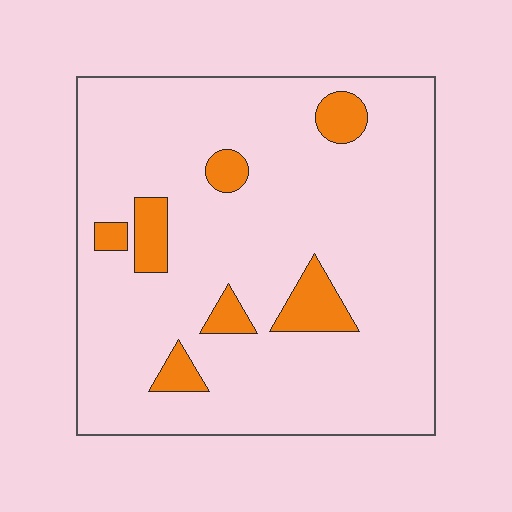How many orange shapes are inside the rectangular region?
7.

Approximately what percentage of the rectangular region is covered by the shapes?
Approximately 10%.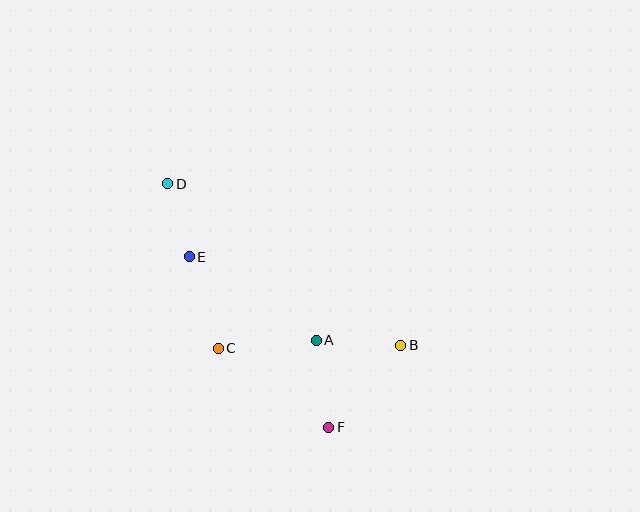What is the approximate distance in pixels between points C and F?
The distance between C and F is approximately 136 pixels.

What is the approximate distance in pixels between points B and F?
The distance between B and F is approximately 109 pixels.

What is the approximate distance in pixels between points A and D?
The distance between A and D is approximately 215 pixels.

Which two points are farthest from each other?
Points D and F are farthest from each other.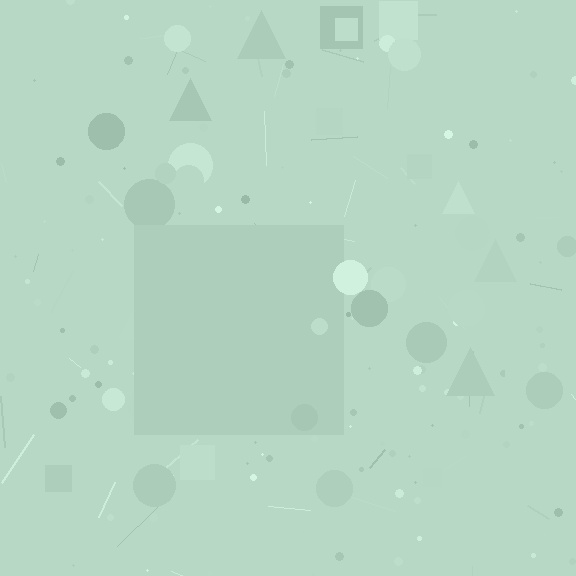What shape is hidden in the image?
A square is hidden in the image.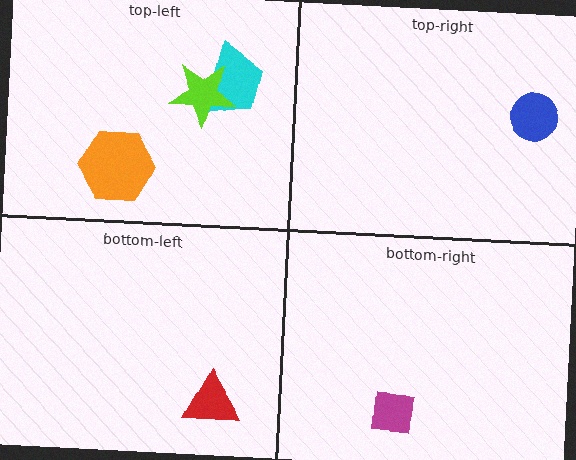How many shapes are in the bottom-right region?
1.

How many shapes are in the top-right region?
1.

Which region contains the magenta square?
The bottom-right region.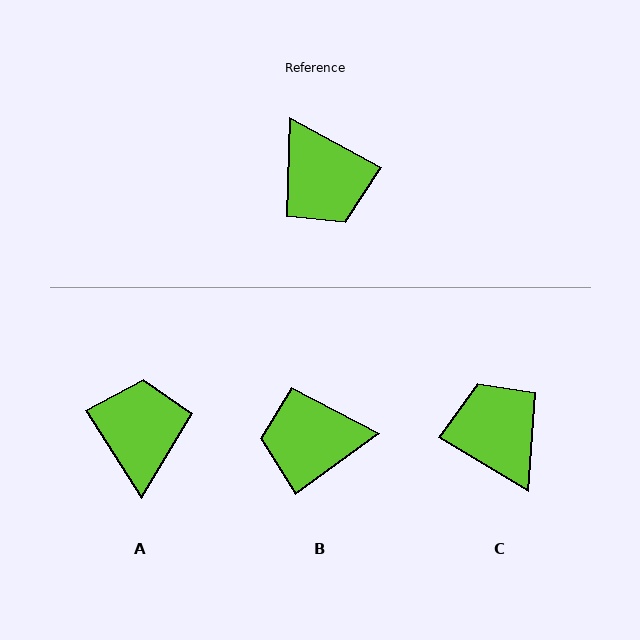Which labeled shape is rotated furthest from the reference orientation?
C, about 177 degrees away.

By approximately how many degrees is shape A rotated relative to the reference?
Approximately 151 degrees counter-clockwise.